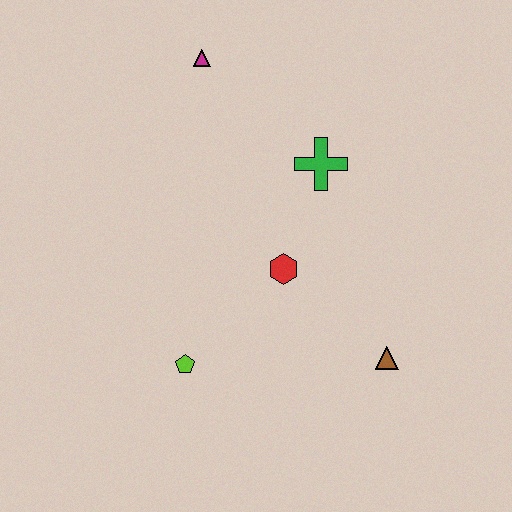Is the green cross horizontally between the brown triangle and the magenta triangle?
Yes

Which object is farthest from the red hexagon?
The magenta triangle is farthest from the red hexagon.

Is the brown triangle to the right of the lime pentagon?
Yes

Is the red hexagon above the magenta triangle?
No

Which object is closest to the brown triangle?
The red hexagon is closest to the brown triangle.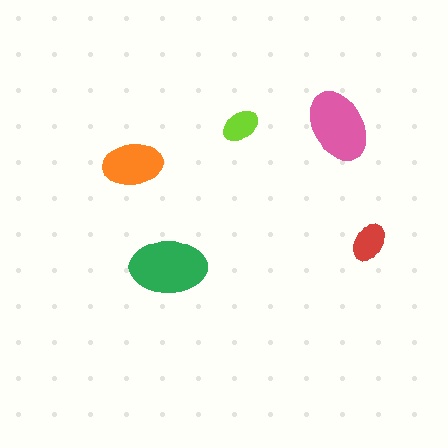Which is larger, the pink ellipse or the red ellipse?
The pink one.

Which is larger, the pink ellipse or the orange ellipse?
The pink one.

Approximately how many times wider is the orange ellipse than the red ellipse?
About 1.5 times wider.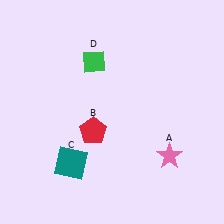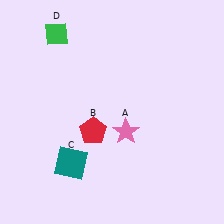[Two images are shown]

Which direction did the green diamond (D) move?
The green diamond (D) moved left.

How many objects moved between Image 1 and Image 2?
2 objects moved between the two images.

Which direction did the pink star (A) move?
The pink star (A) moved left.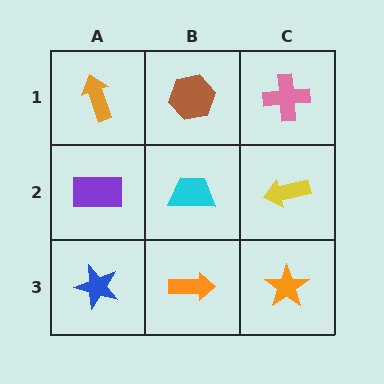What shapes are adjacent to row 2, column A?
An orange arrow (row 1, column A), a blue star (row 3, column A), a cyan trapezoid (row 2, column B).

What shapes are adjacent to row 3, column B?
A cyan trapezoid (row 2, column B), a blue star (row 3, column A), an orange star (row 3, column C).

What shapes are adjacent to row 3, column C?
A yellow arrow (row 2, column C), an orange arrow (row 3, column B).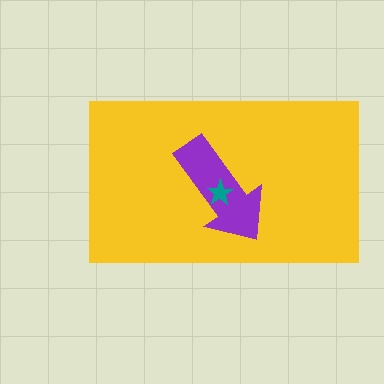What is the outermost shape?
The yellow rectangle.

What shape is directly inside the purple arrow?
The teal star.